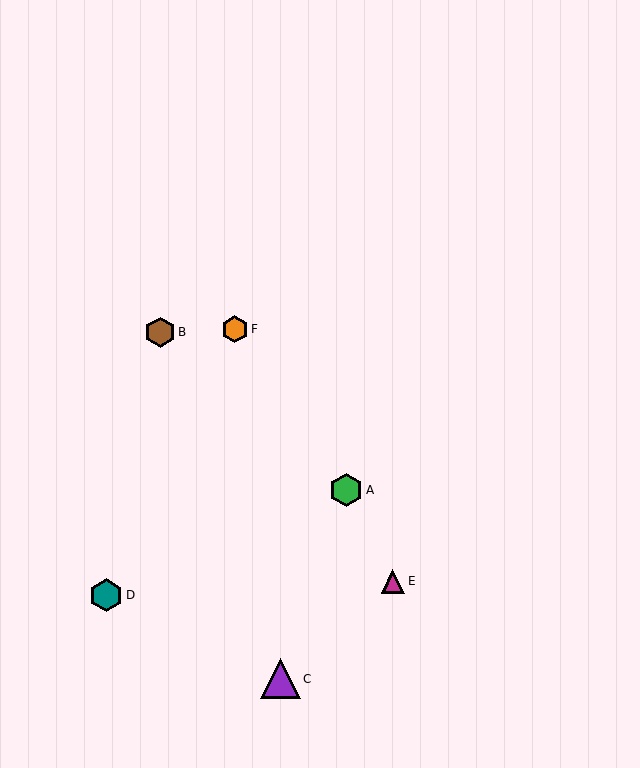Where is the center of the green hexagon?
The center of the green hexagon is at (346, 490).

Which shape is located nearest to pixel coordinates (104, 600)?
The teal hexagon (labeled D) at (106, 595) is nearest to that location.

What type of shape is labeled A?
Shape A is a green hexagon.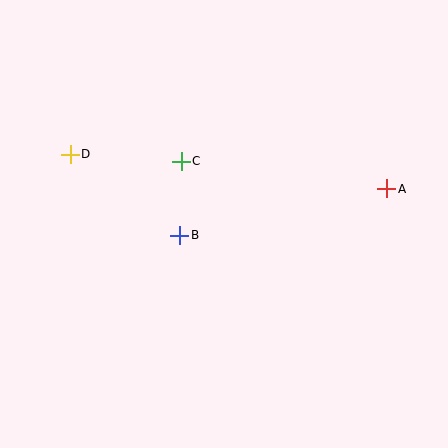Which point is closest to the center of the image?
Point B at (180, 235) is closest to the center.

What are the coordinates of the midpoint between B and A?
The midpoint between B and A is at (283, 212).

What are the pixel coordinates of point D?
Point D is at (70, 154).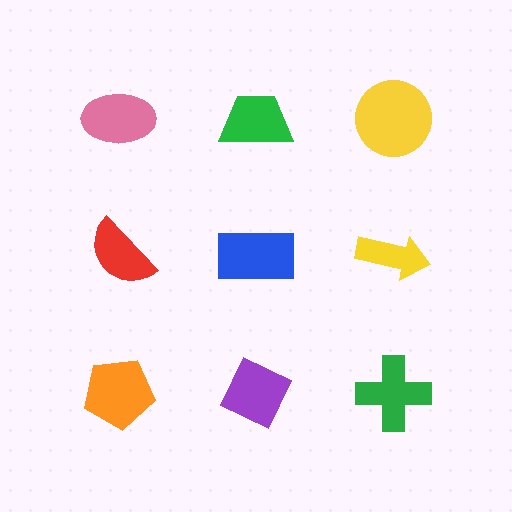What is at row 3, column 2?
A purple diamond.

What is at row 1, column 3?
A yellow circle.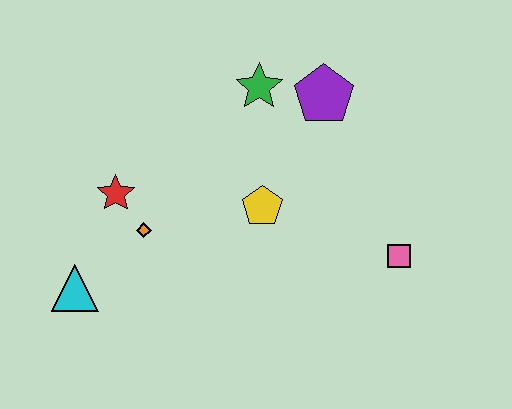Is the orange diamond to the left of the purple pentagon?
Yes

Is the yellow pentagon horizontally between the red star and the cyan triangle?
No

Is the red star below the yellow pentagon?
No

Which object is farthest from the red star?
The pink square is farthest from the red star.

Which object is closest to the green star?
The purple pentagon is closest to the green star.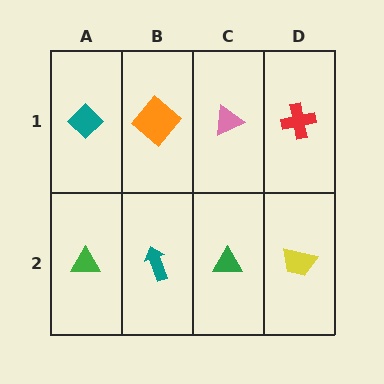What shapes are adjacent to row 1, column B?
A teal arrow (row 2, column B), a teal diamond (row 1, column A), a pink triangle (row 1, column C).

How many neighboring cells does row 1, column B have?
3.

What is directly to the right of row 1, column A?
An orange diamond.